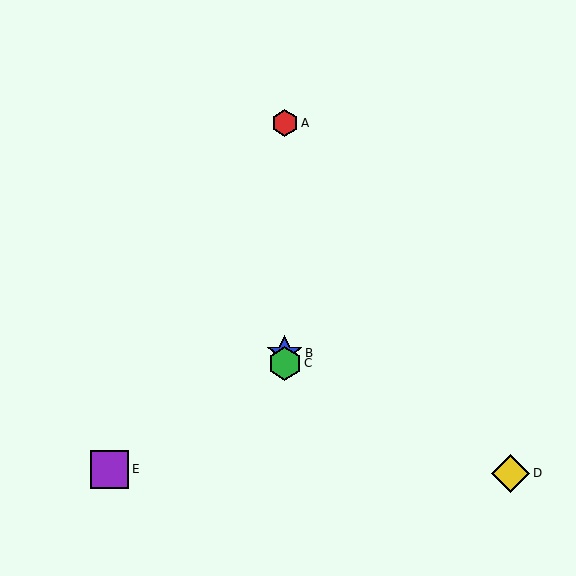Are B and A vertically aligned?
Yes, both are at x≈285.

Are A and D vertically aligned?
No, A is at x≈285 and D is at x≈511.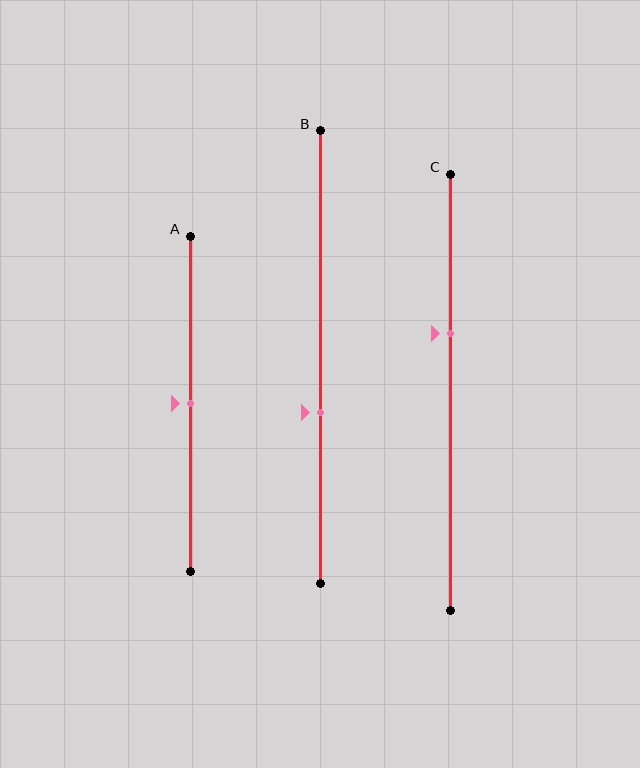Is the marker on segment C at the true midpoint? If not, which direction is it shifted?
No, the marker on segment C is shifted upward by about 14% of the segment length.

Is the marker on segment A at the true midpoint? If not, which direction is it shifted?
Yes, the marker on segment A is at the true midpoint.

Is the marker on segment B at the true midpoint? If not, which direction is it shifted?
No, the marker on segment B is shifted downward by about 12% of the segment length.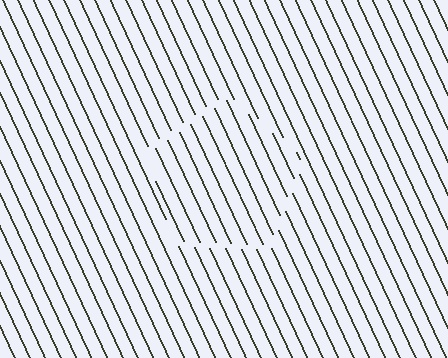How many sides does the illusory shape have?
5 sides — the line-ends trace a pentagon.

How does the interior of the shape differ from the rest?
The interior of the shape contains the same grating, shifted by half a period — the contour is defined by the phase discontinuity where line-ends from the inner and outer gratings abut.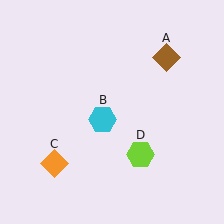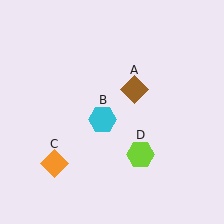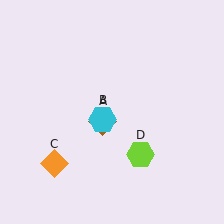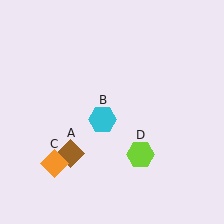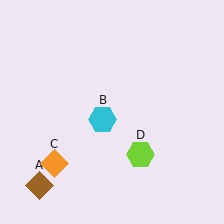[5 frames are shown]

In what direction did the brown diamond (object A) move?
The brown diamond (object A) moved down and to the left.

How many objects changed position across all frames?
1 object changed position: brown diamond (object A).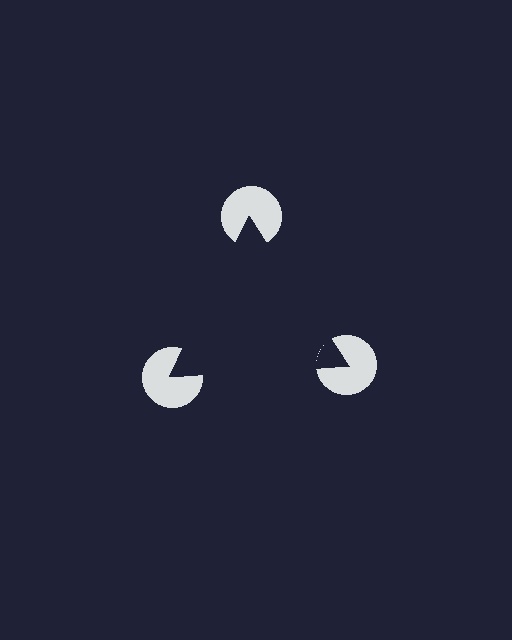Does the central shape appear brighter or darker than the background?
It typically appears slightly darker than the background, even though no actual brightness change is drawn.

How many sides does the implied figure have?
3 sides.